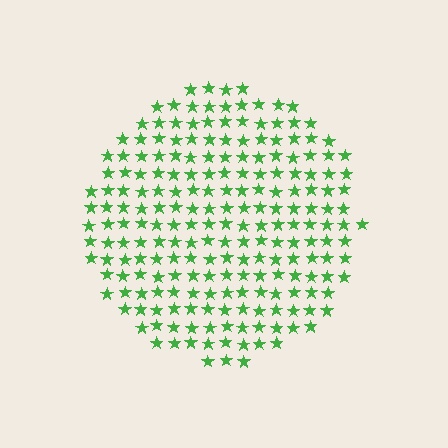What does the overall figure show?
The overall figure shows a circle.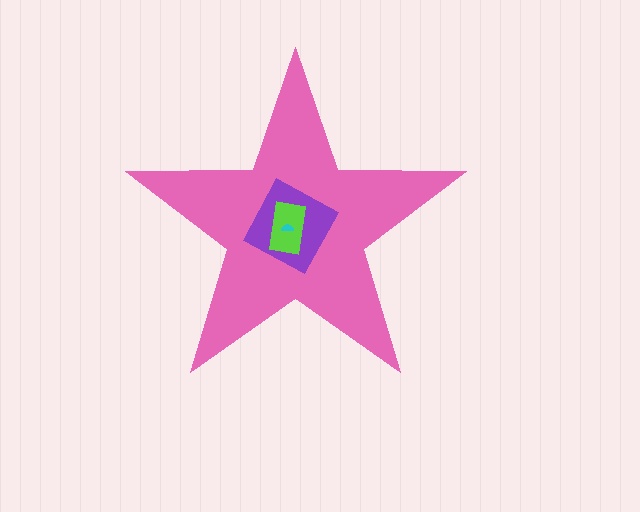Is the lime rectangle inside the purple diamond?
Yes.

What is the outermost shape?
The pink star.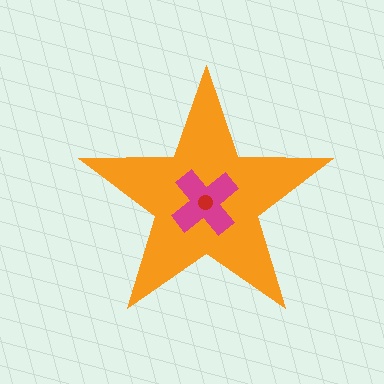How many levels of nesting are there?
3.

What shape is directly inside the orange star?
The magenta cross.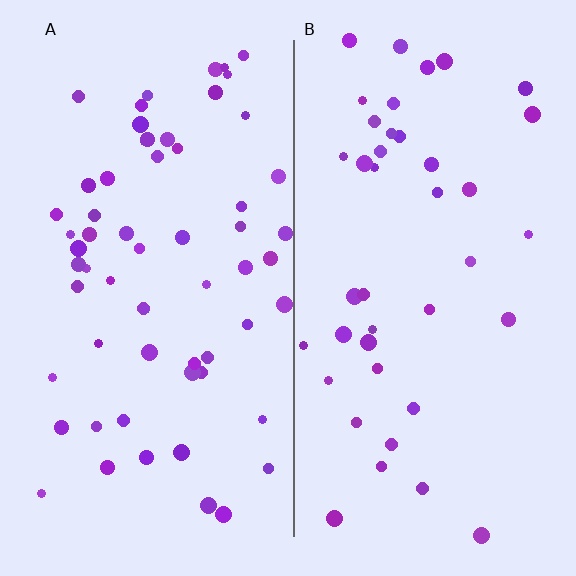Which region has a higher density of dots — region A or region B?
A (the left).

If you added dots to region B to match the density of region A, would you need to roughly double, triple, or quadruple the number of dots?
Approximately double.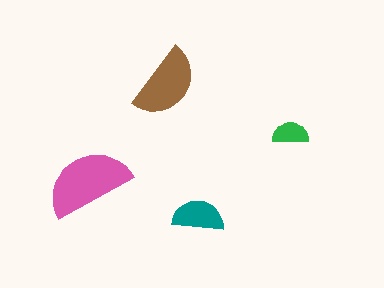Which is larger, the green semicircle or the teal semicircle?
The teal one.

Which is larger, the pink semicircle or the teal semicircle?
The pink one.